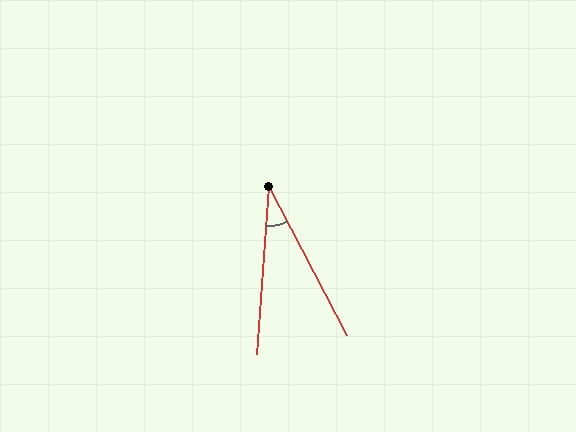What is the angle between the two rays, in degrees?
Approximately 32 degrees.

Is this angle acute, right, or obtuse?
It is acute.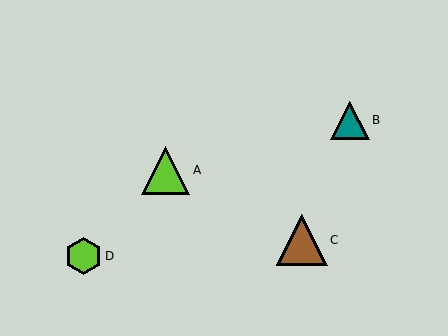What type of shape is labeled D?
Shape D is a lime hexagon.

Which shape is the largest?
The brown triangle (labeled C) is the largest.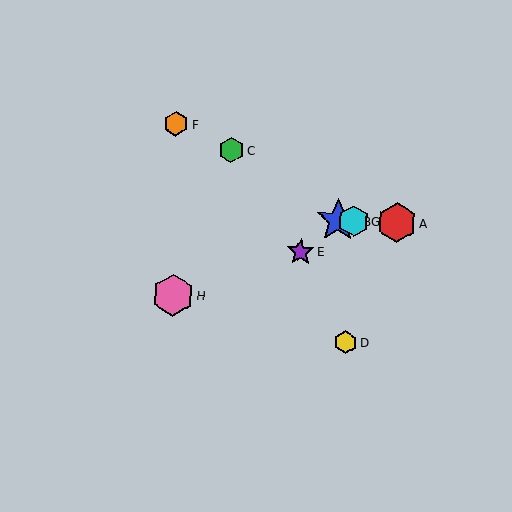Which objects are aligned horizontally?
Objects A, B, G are aligned horizontally.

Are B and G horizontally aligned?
Yes, both are at y≈221.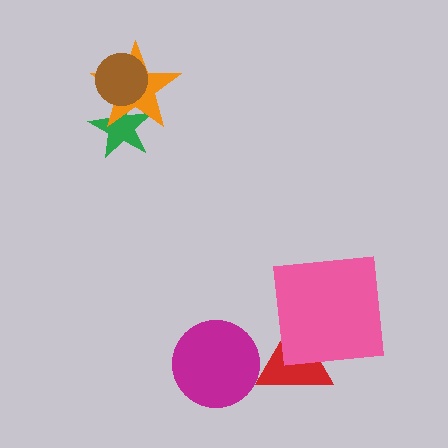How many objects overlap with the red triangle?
2 objects overlap with the red triangle.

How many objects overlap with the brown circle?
2 objects overlap with the brown circle.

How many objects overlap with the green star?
2 objects overlap with the green star.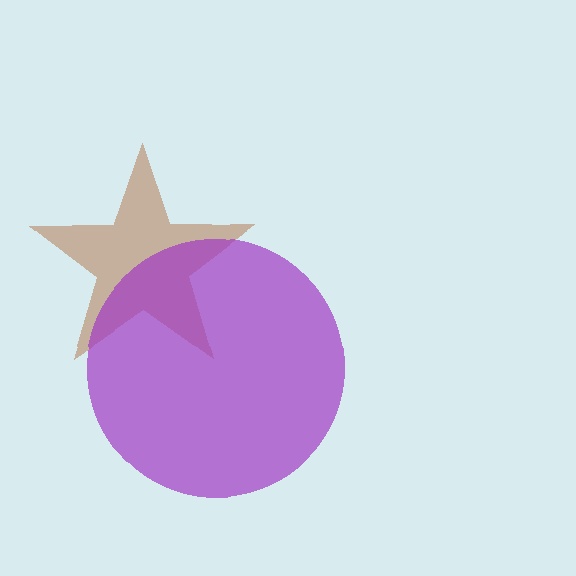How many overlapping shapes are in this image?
There are 2 overlapping shapes in the image.